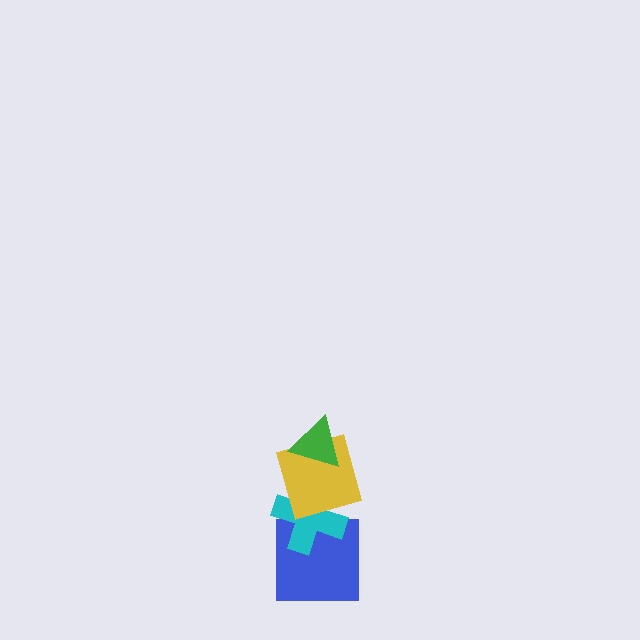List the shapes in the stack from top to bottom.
From top to bottom: the green triangle, the yellow square, the cyan cross, the blue square.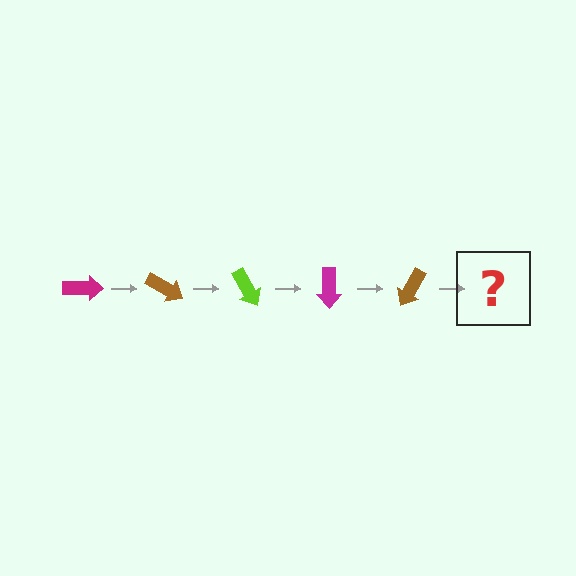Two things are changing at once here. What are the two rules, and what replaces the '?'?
The two rules are that it rotates 30 degrees each step and the color cycles through magenta, brown, and lime. The '?' should be a lime arrow, rotated 150 degrees from the start.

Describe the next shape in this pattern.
It should be a lime arrow, rotated 150 degrees from the start.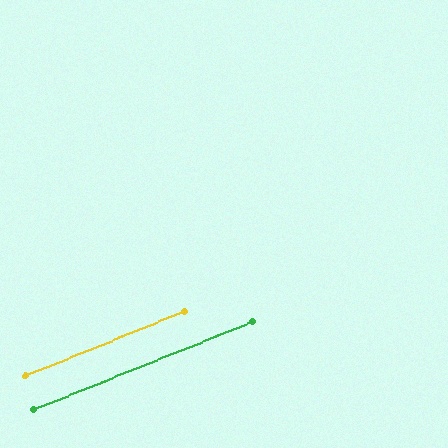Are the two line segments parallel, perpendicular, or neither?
Parallel — their directions differ by only 0.6°.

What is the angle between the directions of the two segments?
Approximately 1 degree.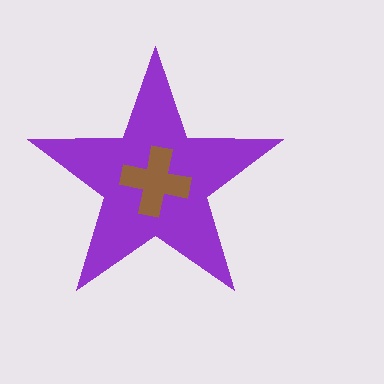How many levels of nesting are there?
2.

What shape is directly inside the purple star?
The brown cross.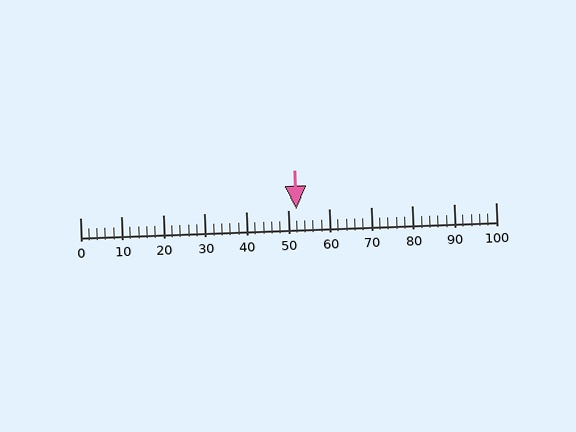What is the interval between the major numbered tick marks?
The major tick marks are spaced 10 units apart.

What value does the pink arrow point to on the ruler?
The pink arrow points to approximately 52.